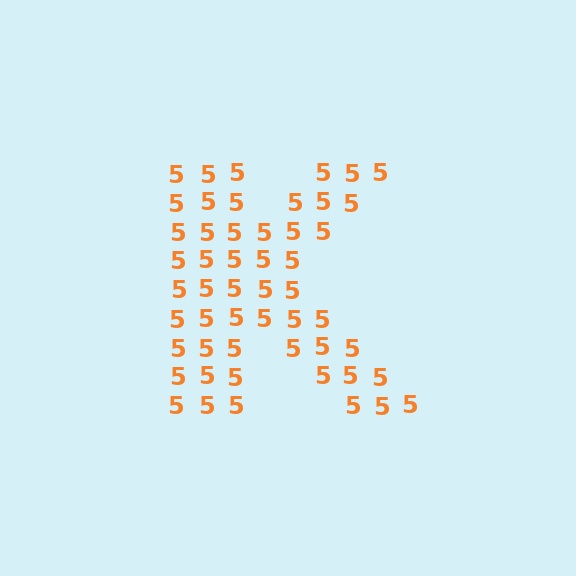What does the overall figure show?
The overall figure shows the letter K.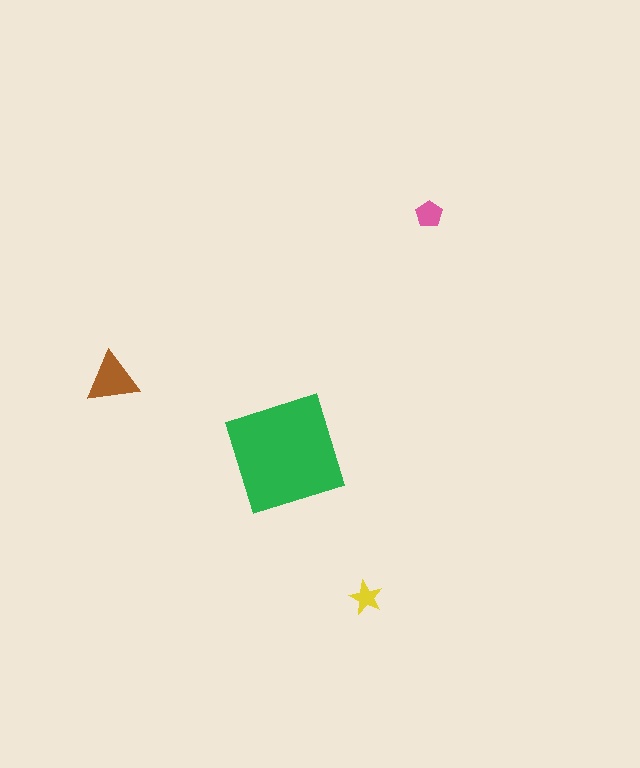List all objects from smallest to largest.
The yellow star, the pink pentagon, the brown triangle, the green square.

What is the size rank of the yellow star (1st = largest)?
4th.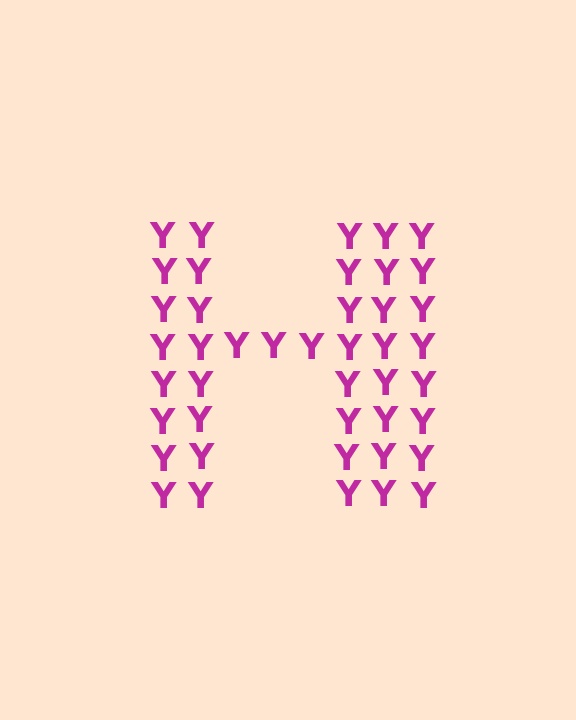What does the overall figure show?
The overall figure shows the letter H.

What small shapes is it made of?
It is made of small letter Y's.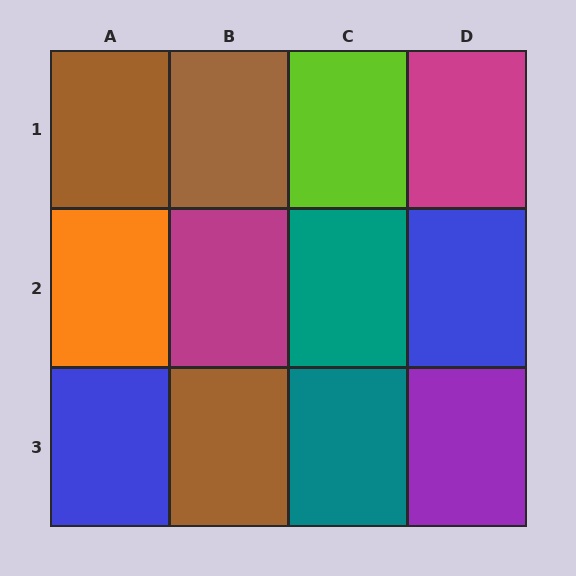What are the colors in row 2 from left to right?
Orange, magenta, teal, blue.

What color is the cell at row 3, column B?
Brown.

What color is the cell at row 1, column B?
Brown.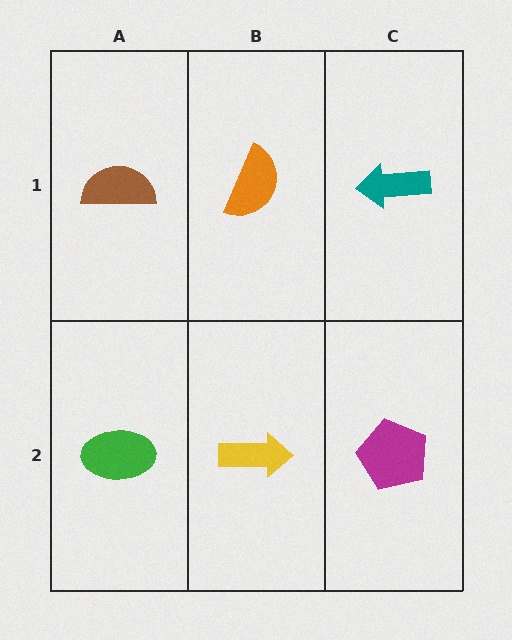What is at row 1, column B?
An orange semicircle.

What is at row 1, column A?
A brown semicircle.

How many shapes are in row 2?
3 shapes.